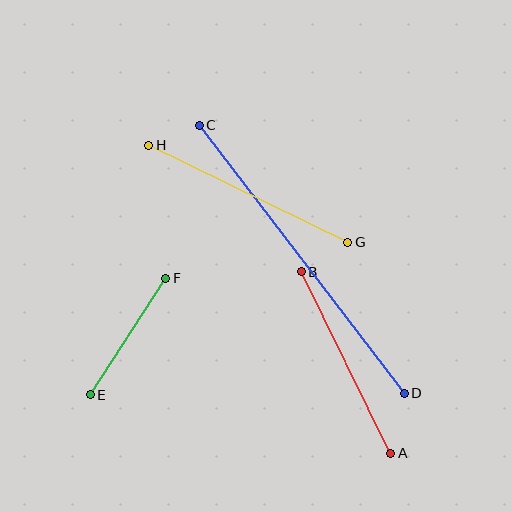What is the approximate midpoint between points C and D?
The midpoint is at approximately (302, 259) pixels.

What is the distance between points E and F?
The distance is approximately 139 pixels.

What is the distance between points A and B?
The distance is approximately 202 pixels.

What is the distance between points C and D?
The distance is approximately 337 pixels.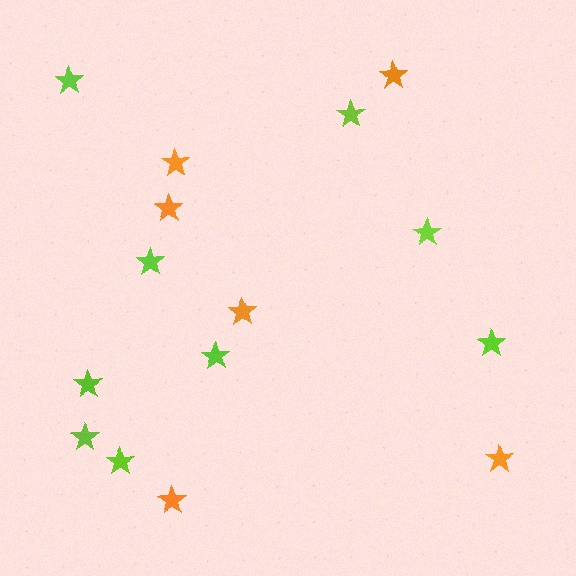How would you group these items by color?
There are 2 groups: one group of orange stars (6) and one group of lime stars (9).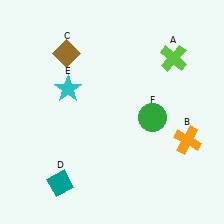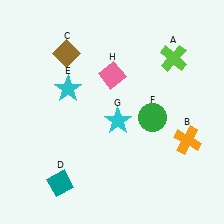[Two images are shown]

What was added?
A cyan star (G), a pink diamond (H) were added in Image 2.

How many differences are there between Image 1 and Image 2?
There are 2 differences between the two images.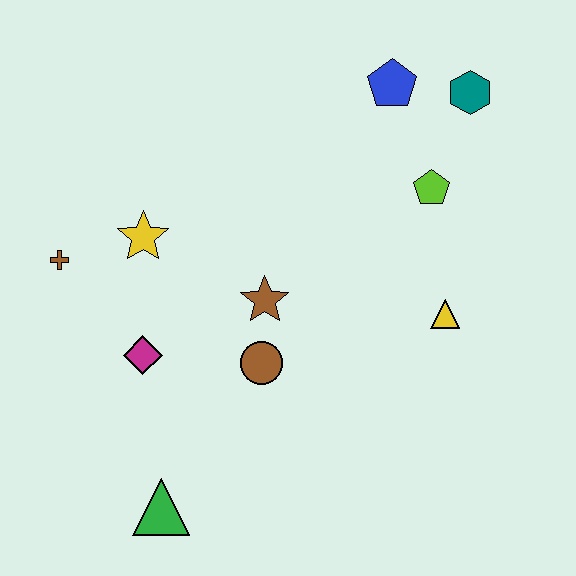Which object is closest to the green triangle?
The magenta diamond is closest to the green triangle.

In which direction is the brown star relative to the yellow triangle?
The brown star is to the left of the yellow triangle.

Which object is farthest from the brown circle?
The teal hexagon is farthest from the brown circle.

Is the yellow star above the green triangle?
Yes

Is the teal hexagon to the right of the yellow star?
Yes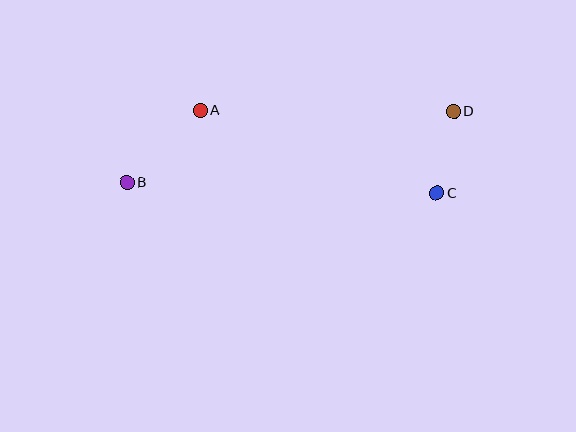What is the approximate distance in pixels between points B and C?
The distance between B and C is approximately 310 pixels.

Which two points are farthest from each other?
Points B and D are farthest from each other.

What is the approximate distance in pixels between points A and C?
The distance between A and C is approximately 250 pixels.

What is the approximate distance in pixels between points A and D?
The distance between A and D is approximately 253 pixels.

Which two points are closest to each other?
Points C and D are closest to each other.